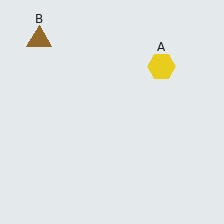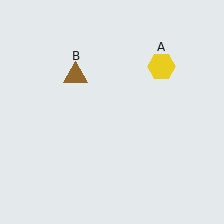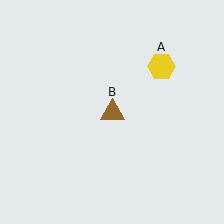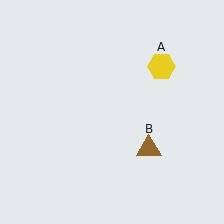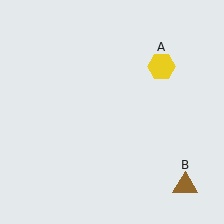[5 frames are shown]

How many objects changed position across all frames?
1 object changed position: brown triangle (object B).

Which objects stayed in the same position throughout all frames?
Yellow hexagon (object A) remained stationary.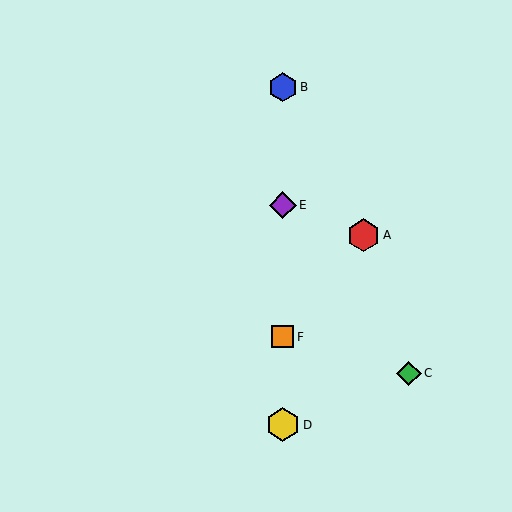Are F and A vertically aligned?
No, F is at x≈283 and A is at x≈363.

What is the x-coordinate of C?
Object C is at x≈409.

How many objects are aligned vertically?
4 objects (B, D, E, F) are aligned vertically.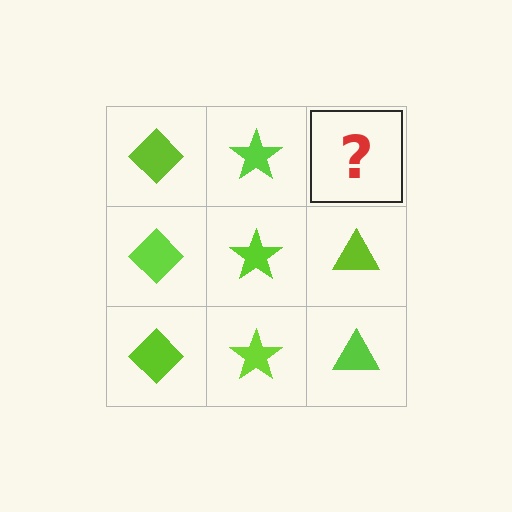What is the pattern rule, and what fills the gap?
The rule is that each column has a consistent shape. The gap should be filled with a lime triangle.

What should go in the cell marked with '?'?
The missing cell should contain a lime triangle.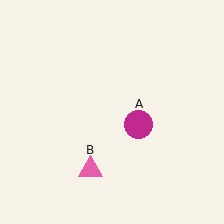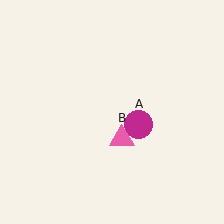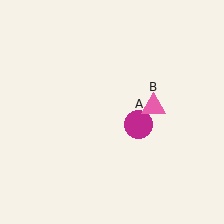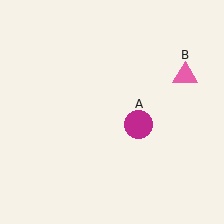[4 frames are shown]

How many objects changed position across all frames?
1 object changed position: pink triangle (object B).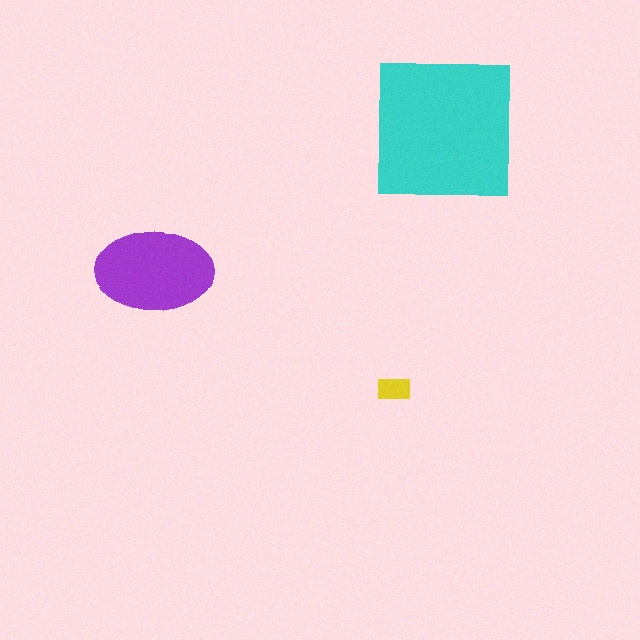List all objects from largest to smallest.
The cyan square, the purple ellipse, the yellow rectangle.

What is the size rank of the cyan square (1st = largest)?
1st.